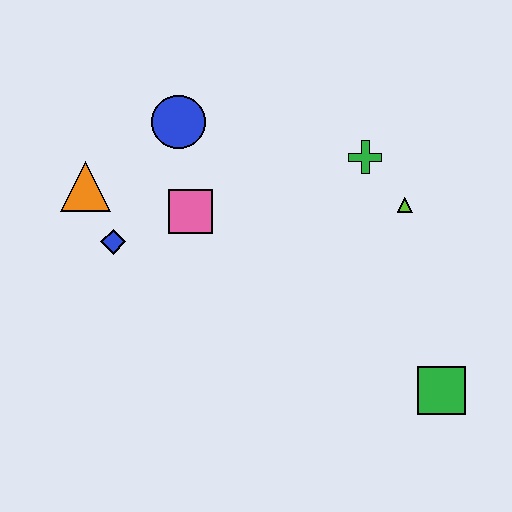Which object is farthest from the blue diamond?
The green square is farthest from the blue diamond.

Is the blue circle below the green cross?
No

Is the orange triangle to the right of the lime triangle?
No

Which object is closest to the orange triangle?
The blue diamond is closest to the orange triangle.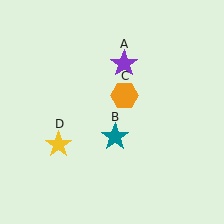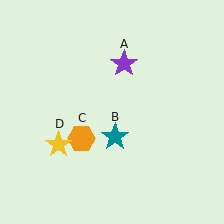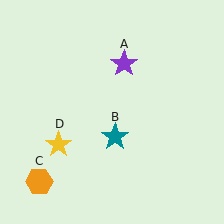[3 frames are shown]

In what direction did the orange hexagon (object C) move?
The orange hexagon (object C) moved down and to the left.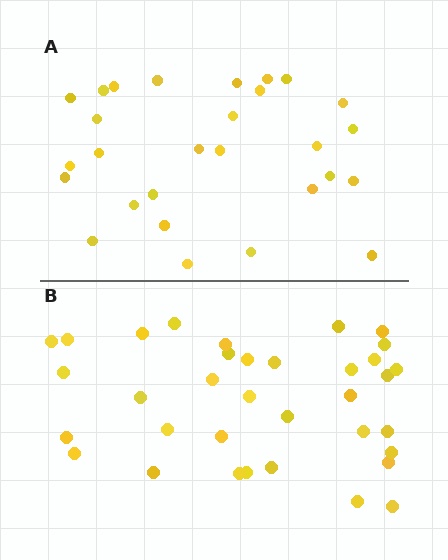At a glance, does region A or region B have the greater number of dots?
Region B (the bottom region) has more dots.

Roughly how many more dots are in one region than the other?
Region B has roughly 8 or so more dots than region A.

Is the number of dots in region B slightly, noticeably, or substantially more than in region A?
Region B has noticeably more, but not dramatically so. The ratio is roughly 1.2 to 1.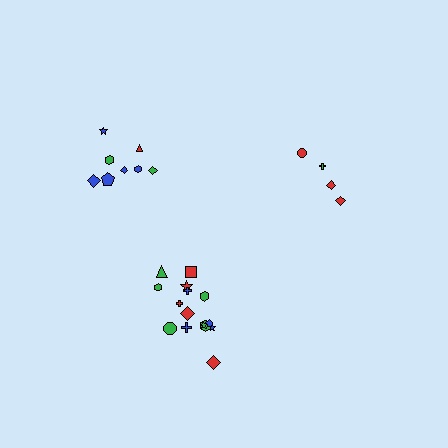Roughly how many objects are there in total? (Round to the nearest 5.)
Roughly 25 objects in total.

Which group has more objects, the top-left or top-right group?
The top-left group.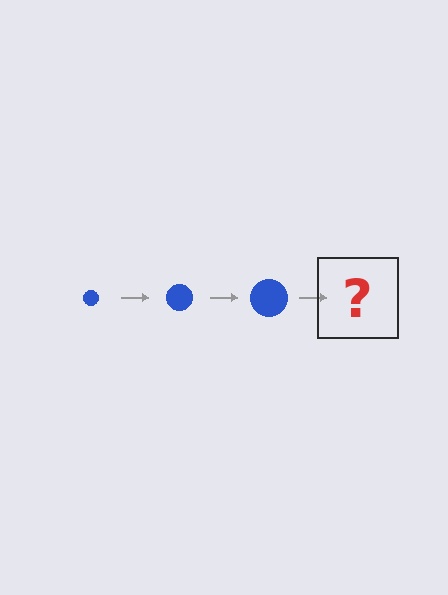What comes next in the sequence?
The next element should be a blue circle, larger than the previous one.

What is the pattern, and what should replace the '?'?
The pattern is that the circle gets progressively larger each step. The '?' should be a blue circle, larger than the previous one.